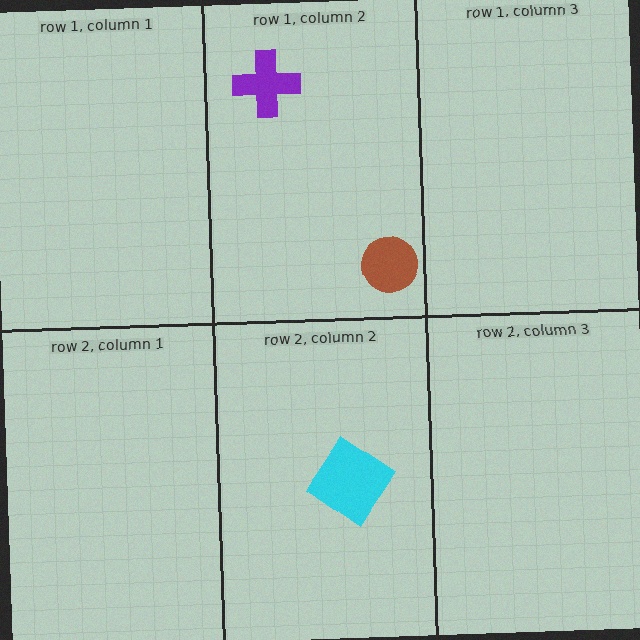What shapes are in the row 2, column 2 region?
The cyan diamond.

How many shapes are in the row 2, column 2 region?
1.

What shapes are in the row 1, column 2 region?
The brown circle, the purple cross.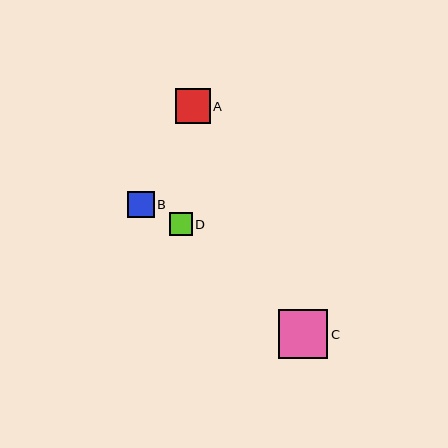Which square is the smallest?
Square D is the smallest with a size of approximately 23 pixels.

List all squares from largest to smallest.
From largest to smallest: C, A, B, D.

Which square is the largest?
Square C is the largest with a size of approximately 49 pixels.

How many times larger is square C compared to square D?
Square C is approximately 2.1 times the size of square D.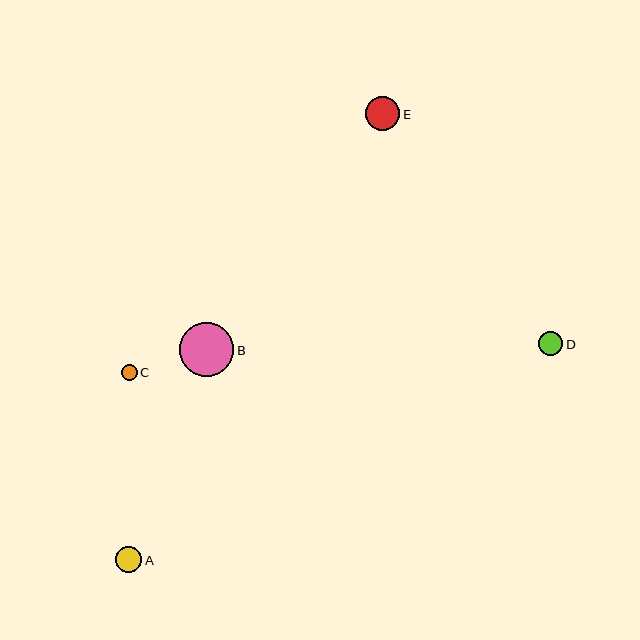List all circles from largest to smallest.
From largest to smallest: B, E, A, D, C.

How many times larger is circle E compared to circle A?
Circle E is approximately 1.3 times the size of circle A.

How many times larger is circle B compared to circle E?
Circle B is approximately 1.6 times the size of circle E.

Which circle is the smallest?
Circle C is the smallest with a size of approximately 16 pixels.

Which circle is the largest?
Circle B is the largest with a size of approximately 54 pixels.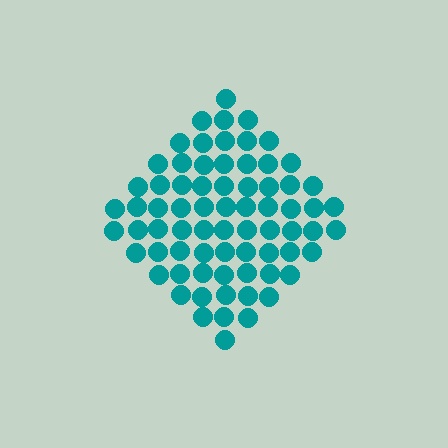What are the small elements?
The small elements are circles.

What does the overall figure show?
The overall figure shows a diamond.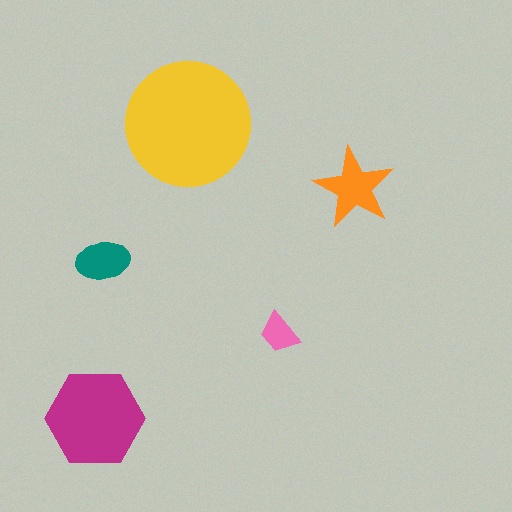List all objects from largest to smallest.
The yellow circle, the magenta hexagon, the orange star, the teal ellipse, the pink trapezoid.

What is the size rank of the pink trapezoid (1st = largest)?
5th.